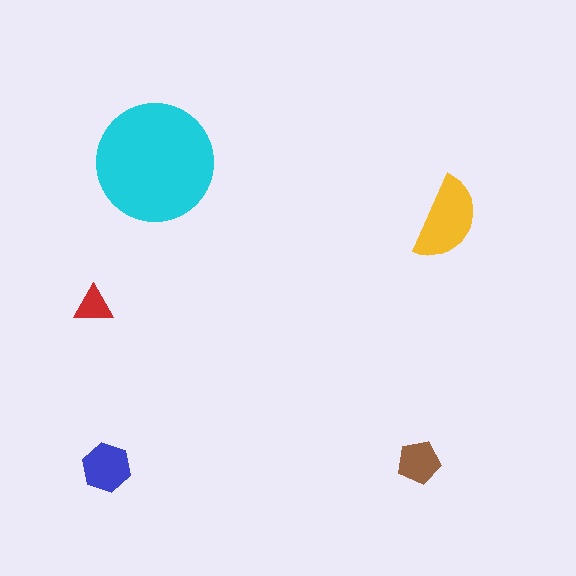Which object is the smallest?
The red triangle.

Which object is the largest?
The cyan circle.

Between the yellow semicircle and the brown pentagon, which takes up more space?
The yellow semicircle.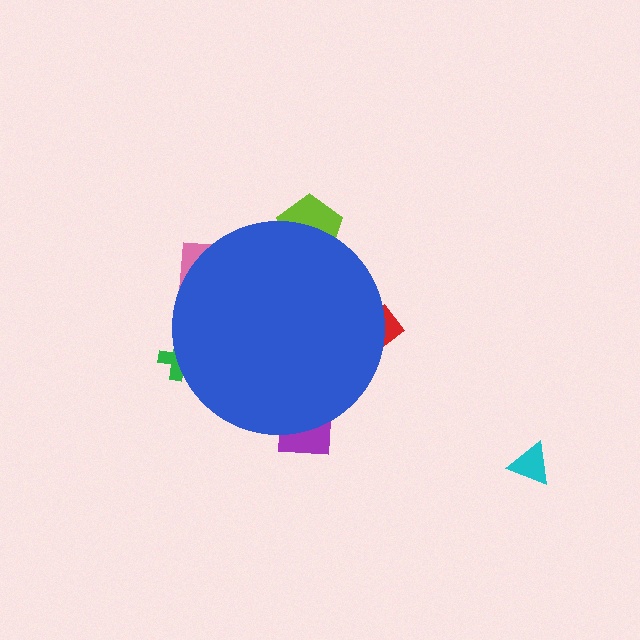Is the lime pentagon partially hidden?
Yes, the lime pentagon is partially hidden behind the blue circle.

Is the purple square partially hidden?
Yes, the purple square is partially hidden behind the blue circle.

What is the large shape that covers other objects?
A blue circle.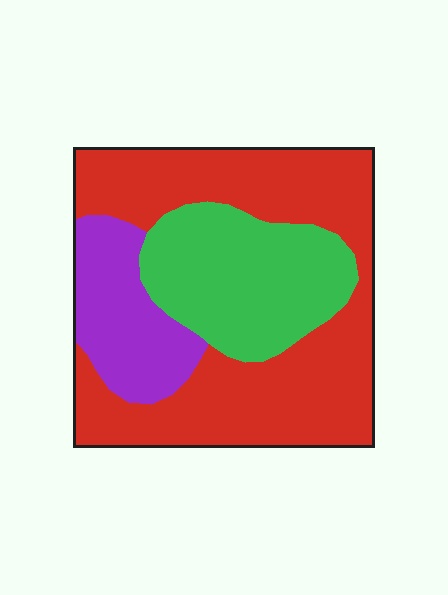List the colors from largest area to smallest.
From largest to smallest: red, green, purple.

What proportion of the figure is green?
Green takes up about one quarter (1/4) of the figure.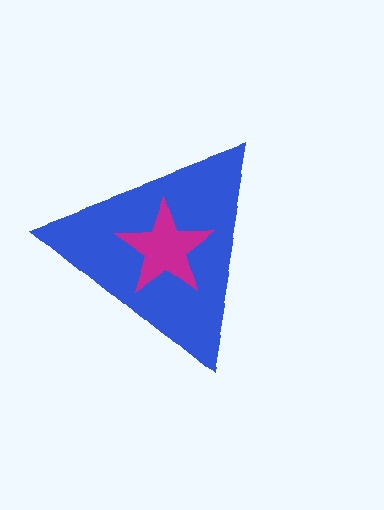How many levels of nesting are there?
2.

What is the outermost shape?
The blue triangle.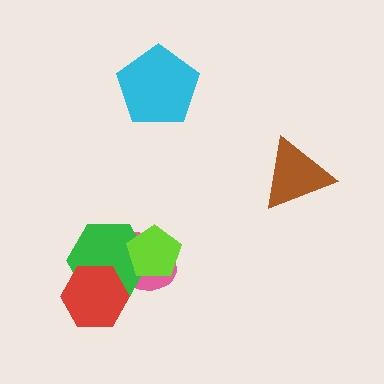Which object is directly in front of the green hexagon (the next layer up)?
The red hexagon is directly in front of the green hexagon.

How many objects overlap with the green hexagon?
3 objects overlap with the green hexagon.